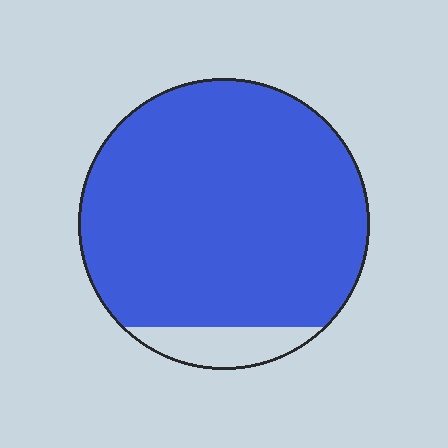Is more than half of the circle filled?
Yes.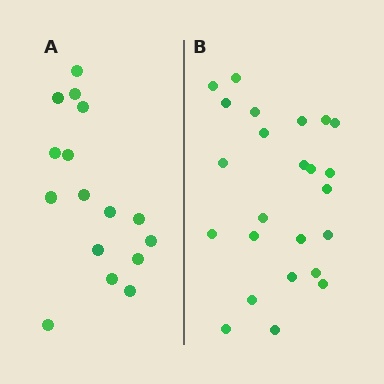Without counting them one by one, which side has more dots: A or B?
Region B (the right region) has more dots.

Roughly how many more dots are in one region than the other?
Region B has roughly 8 or so more dots than region A.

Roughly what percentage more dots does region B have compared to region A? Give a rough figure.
About 50% more.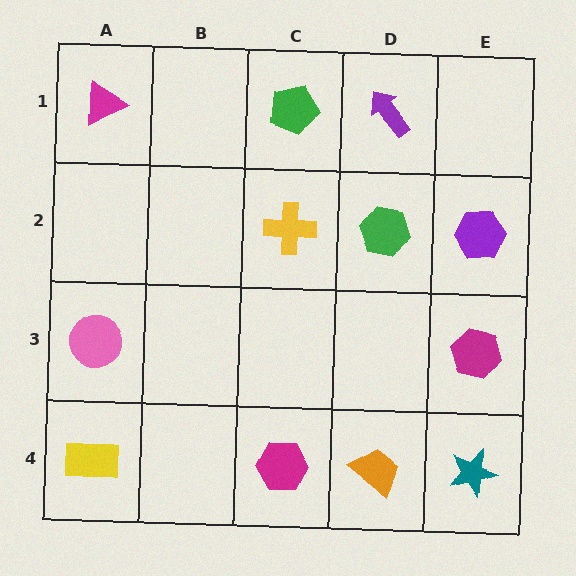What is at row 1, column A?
A magenta triangle.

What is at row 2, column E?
A purple hexagon.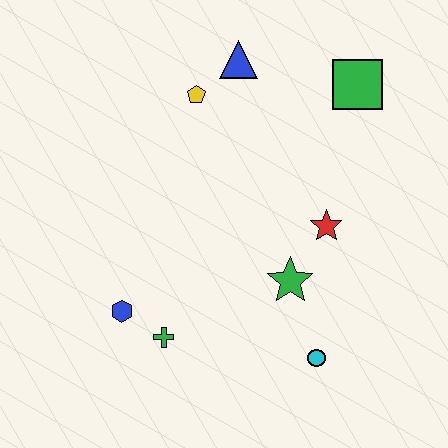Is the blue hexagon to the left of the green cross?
Yes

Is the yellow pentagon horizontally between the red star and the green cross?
Yes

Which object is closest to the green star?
The red star is closest to the green star.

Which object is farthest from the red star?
The blue hexagon is farthest from the red star.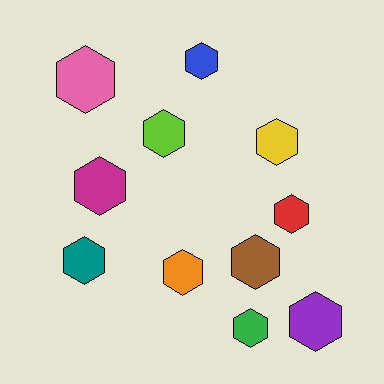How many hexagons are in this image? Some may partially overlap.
There are 11 hexagons.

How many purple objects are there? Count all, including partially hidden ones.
There is 1 purple object.